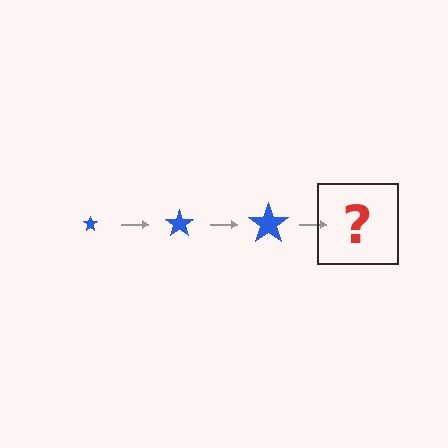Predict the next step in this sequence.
The next step is a blue star, larger than the previous one.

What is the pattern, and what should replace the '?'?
The pattern is that the star gets progressively larger each step. The '?' should be a blue star, larger than the previous one.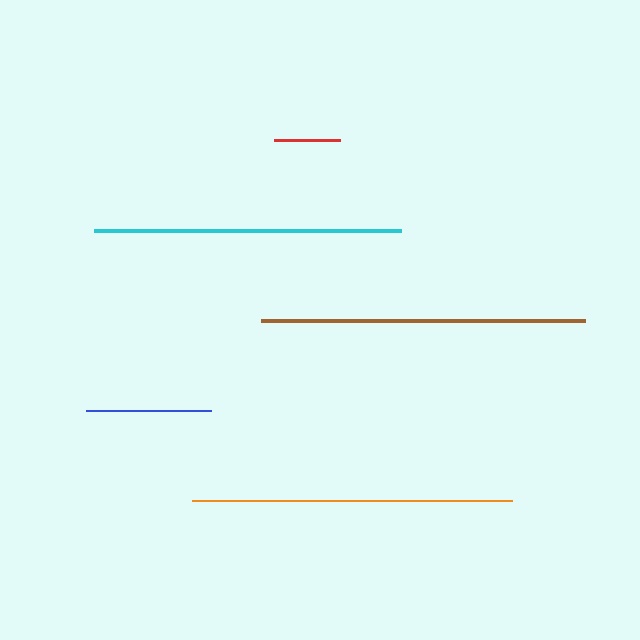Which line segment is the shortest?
The red line is the shortest at approximately 66 pixels.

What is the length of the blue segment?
The blue segment is approximately 125 pixels long.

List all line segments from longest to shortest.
From longest to shortest: brown, orange, cyan, blue, red.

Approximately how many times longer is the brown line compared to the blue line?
The brown line is approximately 2.6 times the length of the blue line.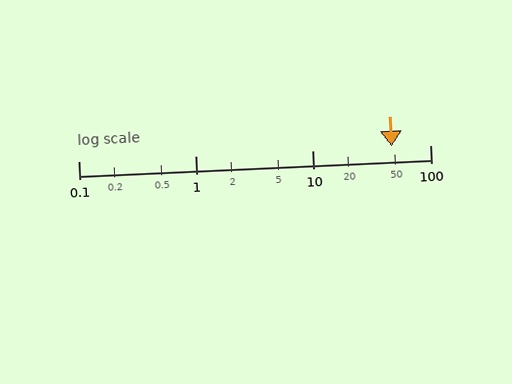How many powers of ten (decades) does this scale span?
The scale spans 3 decades, from 0.1 to 100.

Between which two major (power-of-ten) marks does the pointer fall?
The pointer is between 10 and 100.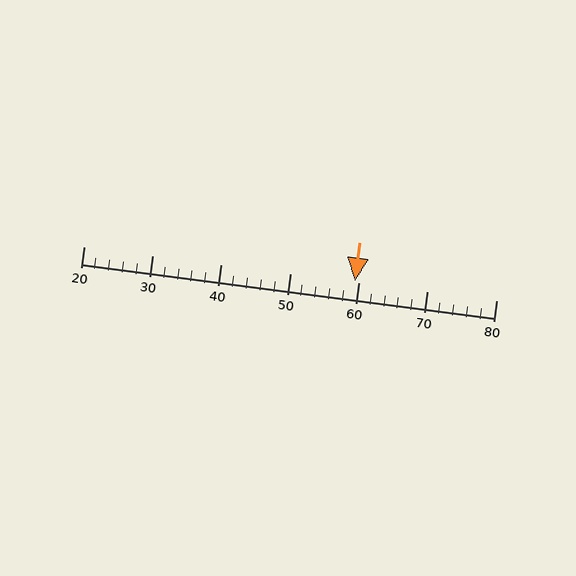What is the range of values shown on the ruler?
The ruler shows values from 20 to 80.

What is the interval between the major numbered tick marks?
The major tick marks are spaced 10 units apart.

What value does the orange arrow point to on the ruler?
The orange arrow points to approximately 60.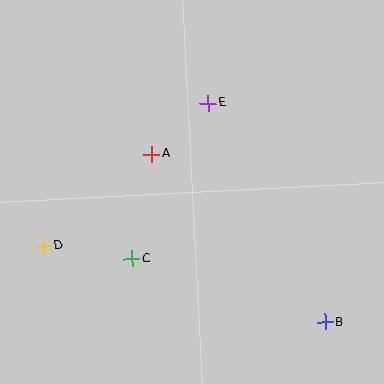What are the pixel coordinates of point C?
Point C is at (132, 259).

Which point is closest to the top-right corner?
Point E is closest to the top-right corner.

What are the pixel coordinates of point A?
Point A is at (152, 154).